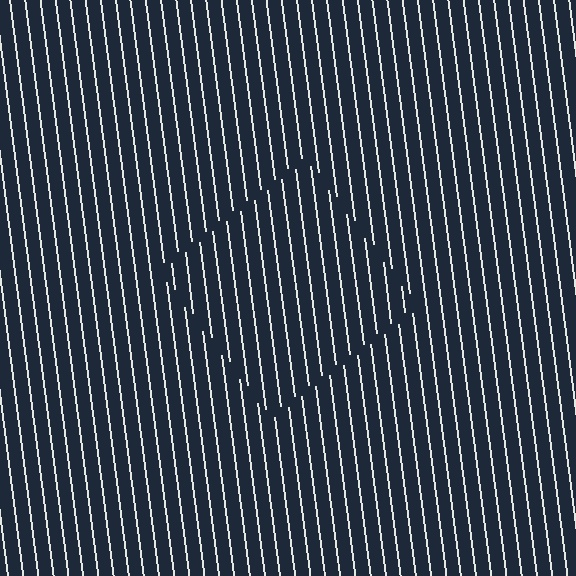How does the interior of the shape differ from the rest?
The interior of the shape contains the same grating, shifted by half a period — the contour is defined by the phase discontinuity where line-ends from the inner and outer gratings abut.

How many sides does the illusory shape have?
4 sides — the line-ends trace a square.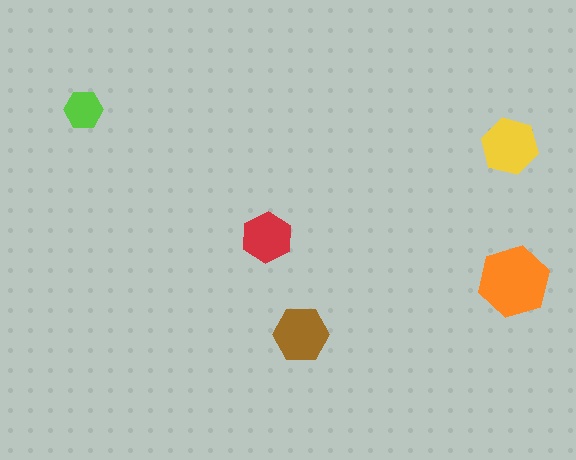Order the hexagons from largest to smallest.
the orange one, the yellow one, the brown one, the red one, the lime one.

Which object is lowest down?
The brown hexagon is bottommost.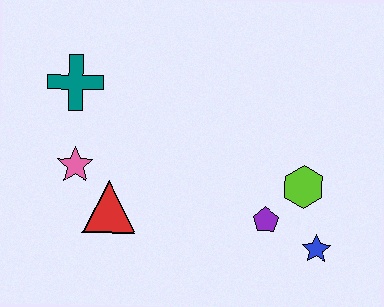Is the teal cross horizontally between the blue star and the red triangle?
No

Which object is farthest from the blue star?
The teal cross is farthest from the blue star.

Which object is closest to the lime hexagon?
The purple pentagon is closest to the lime hexagon.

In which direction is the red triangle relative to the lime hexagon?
The red triangle is to the left of the lime hexagon.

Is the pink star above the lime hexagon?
Yes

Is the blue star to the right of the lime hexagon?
Yes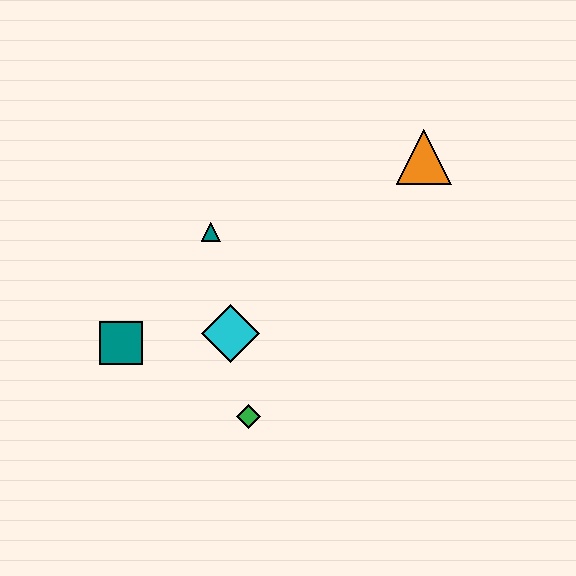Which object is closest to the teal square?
The cyan diamond is closest to the teal square.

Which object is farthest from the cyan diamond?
The orange triangle is farthest from the cyan diamond.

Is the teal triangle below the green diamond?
No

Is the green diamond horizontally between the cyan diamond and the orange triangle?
Yes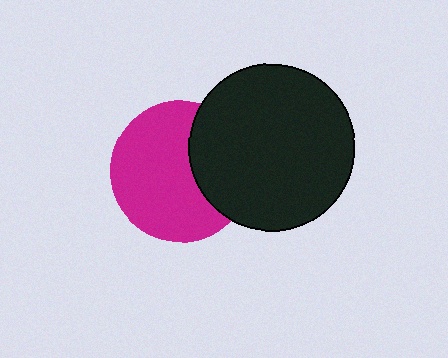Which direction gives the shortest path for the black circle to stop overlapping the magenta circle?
Moving right gives the shortest separation.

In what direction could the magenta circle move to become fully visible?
The magenta circle could move left. That would shift it out from behind the black circle entirely.